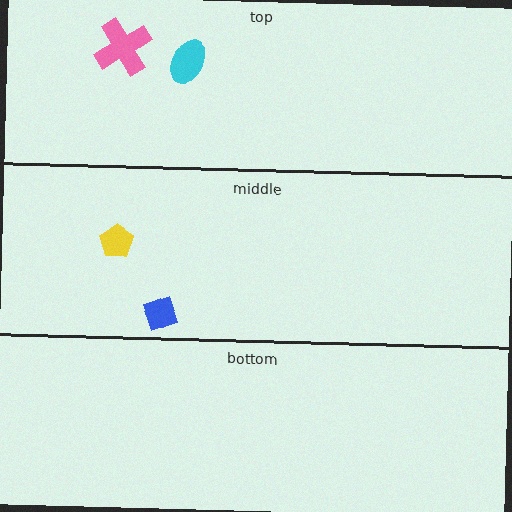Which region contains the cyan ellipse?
The top region.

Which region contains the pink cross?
The top region.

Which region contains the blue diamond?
The middle region.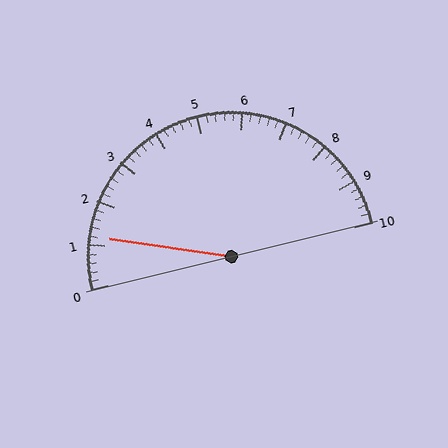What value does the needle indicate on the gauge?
The needle indicates approximately 1.2.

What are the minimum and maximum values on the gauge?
The gauge ranges from 0 to 10.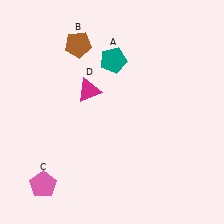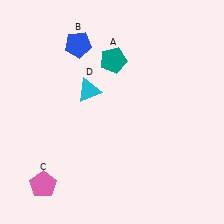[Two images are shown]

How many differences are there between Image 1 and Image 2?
There are 2 differences between the two images.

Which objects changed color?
B changed from brown to blue. D changed from magenta to cyan.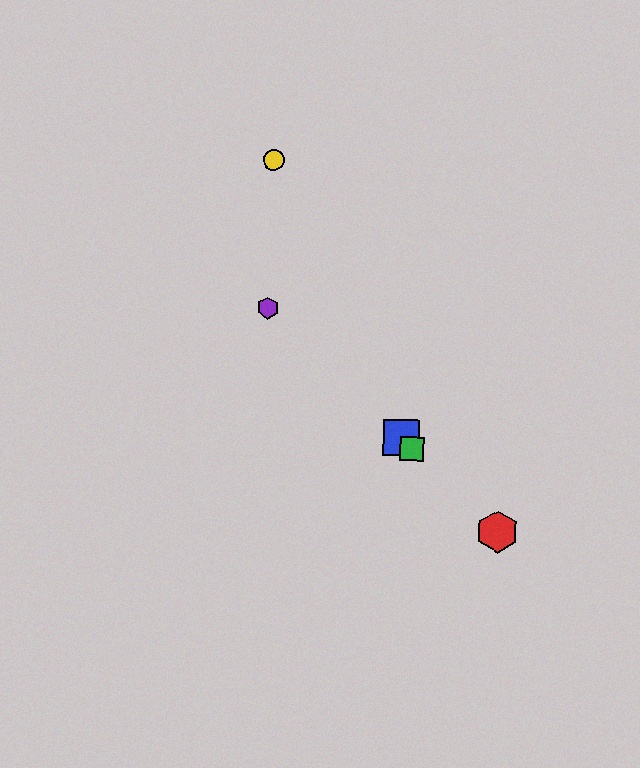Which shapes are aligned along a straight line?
The red hexagon, the blue square, the green square, the purple hexagon are aligned along a straight line.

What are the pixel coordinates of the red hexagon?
The red hexagon is at (497, 532).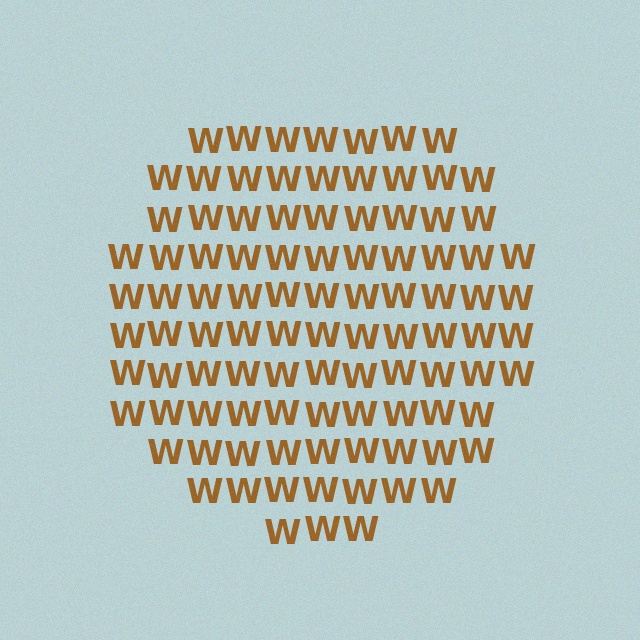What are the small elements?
The small elements are letter W's.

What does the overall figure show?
The overall figure shows a circle.